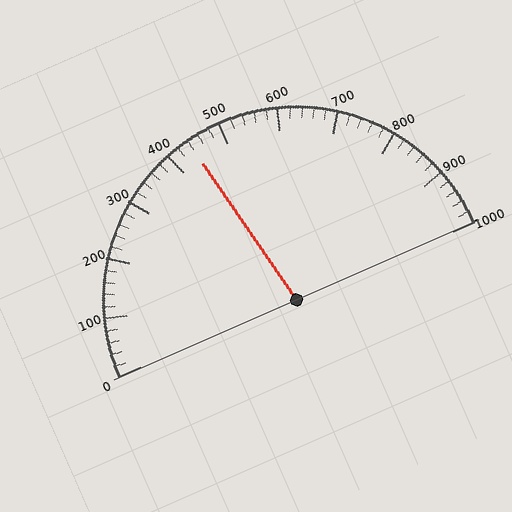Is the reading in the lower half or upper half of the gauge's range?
The reading is in the lower half of the range (0 to 1000).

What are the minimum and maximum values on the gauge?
The gauge ranges from 0 to 1000.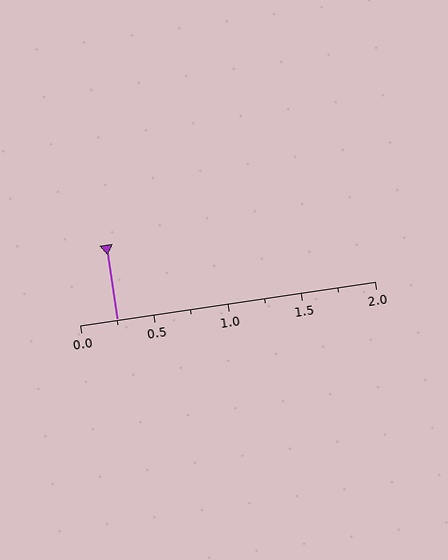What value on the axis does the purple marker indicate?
The marker indicates approximately 0.25.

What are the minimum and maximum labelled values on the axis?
The axis runs from 0.0 to 2.0.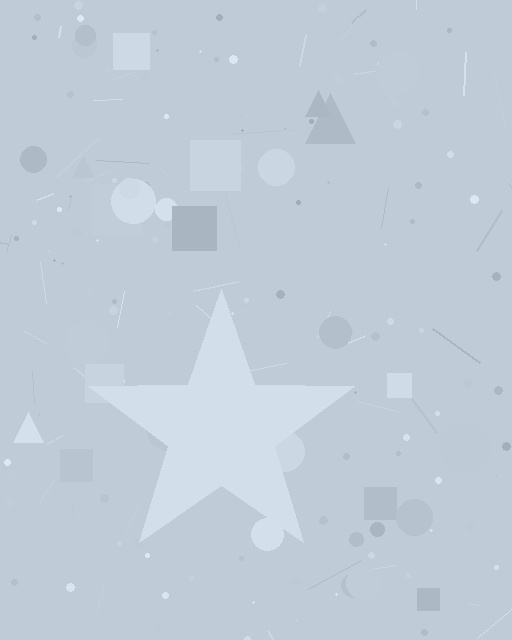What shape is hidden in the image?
A star is hidden in the image.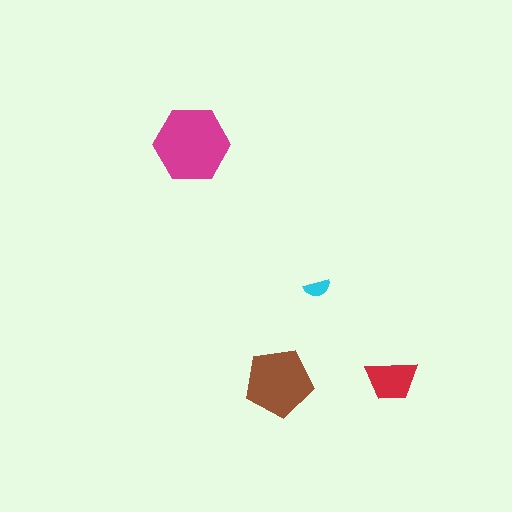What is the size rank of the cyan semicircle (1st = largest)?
4th.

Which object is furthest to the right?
The red trapezoid is rightmost.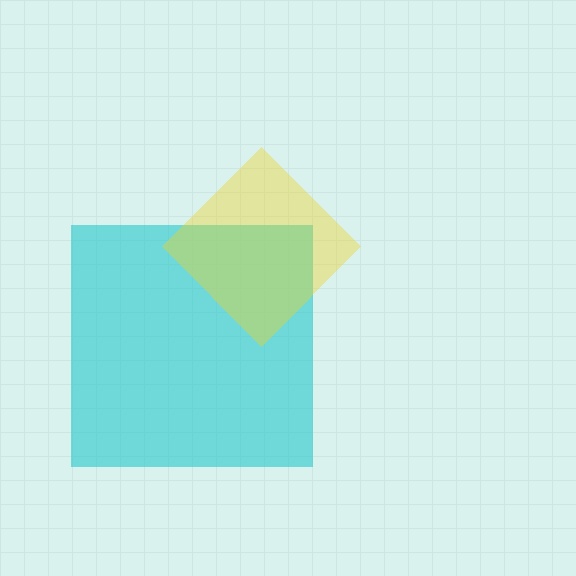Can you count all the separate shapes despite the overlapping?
Yes, there are 2 separate shapes.